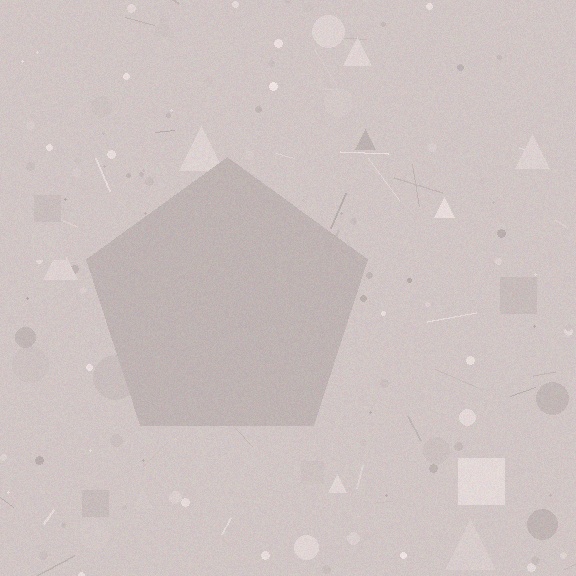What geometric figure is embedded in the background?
A pentagon is embedded in the background.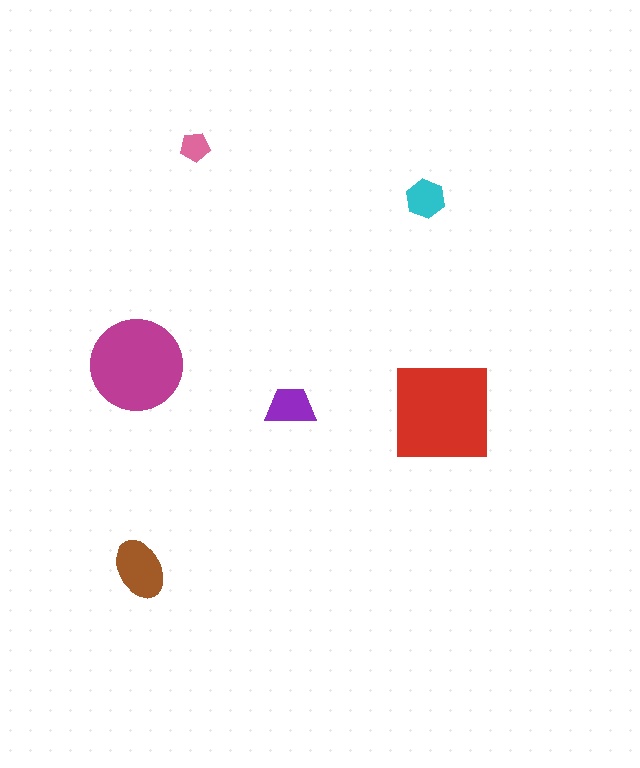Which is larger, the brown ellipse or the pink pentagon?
The brown ellipse.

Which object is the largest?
The red square.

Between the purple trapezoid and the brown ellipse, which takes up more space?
The brown ellipse.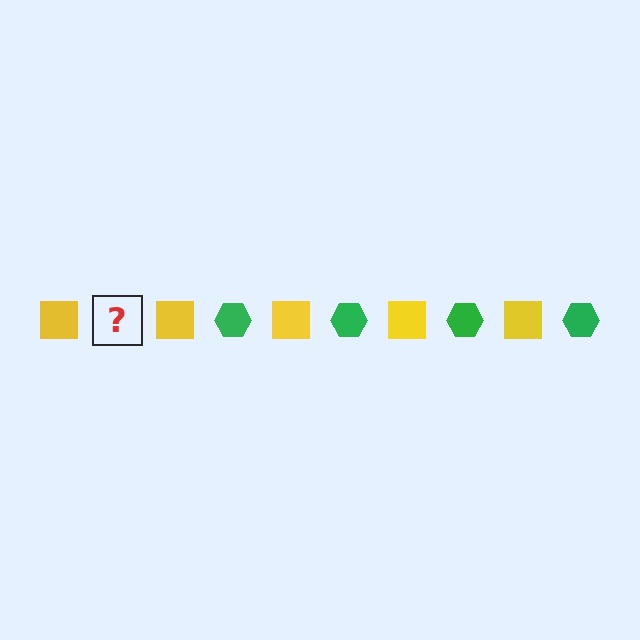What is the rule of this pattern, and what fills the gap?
The rule is that the pattern alternates between yellow square and green hexagon. The gap should be filled with a green hexagon.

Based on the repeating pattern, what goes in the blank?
The blank should be a green hexagon.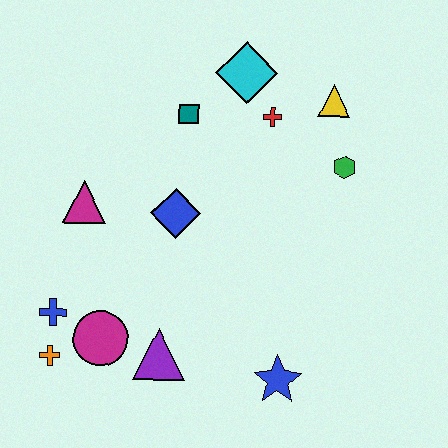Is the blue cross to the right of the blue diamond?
No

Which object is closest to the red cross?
The cyan diamond is closest to the red cross.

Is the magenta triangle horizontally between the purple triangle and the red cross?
No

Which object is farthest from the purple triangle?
The yellow triangle is farthest from the purple triangle.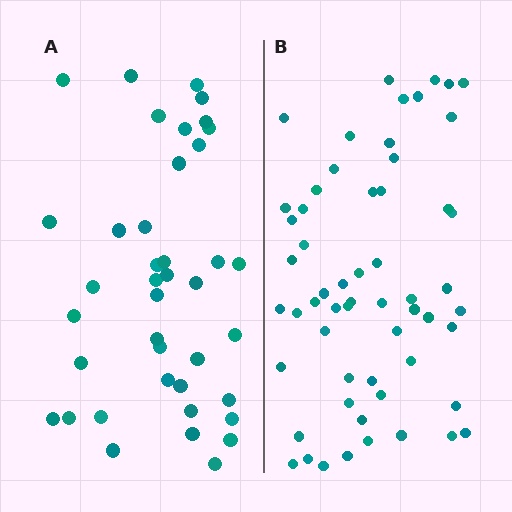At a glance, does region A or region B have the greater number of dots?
Region B (the right region) has more dots.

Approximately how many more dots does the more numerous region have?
Region B has approximately 20 more dots than region A.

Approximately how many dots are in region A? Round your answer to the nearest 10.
About 40 dots.